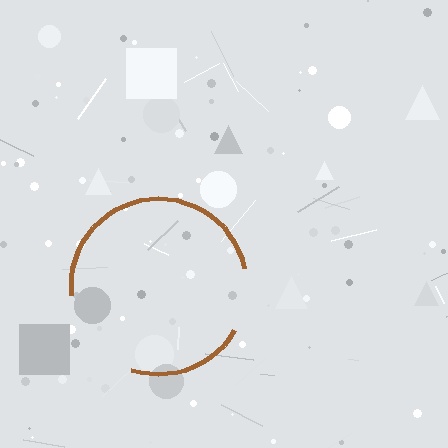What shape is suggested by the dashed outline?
The dashed outline suggests a circle.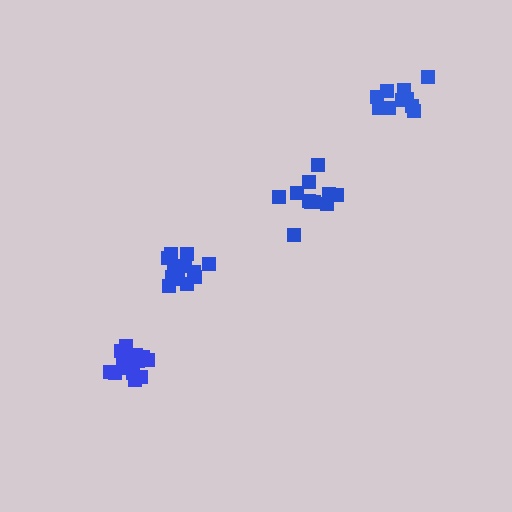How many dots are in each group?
Group 1: 11 dots, Group 2: 14 dots, Group 3: 11 dots, Group 4: 16 dots (52 total).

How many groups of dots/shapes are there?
There are 4 groups.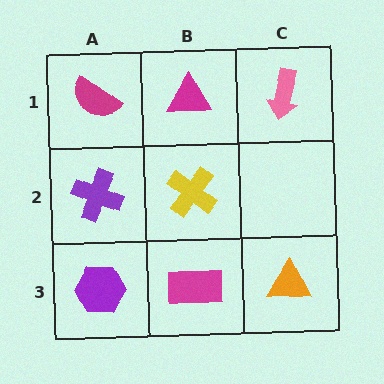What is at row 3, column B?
A magenta rectangle.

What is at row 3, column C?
An orange triangle.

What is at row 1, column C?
A pink arrow.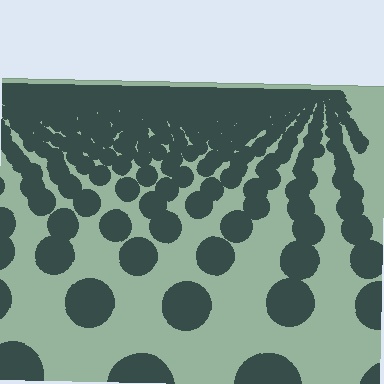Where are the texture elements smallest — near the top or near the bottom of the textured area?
Near the top.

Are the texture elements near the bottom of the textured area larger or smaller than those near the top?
Larger. Near the bottom, elements are closer to the viewer and appear at a bigger on-screen size.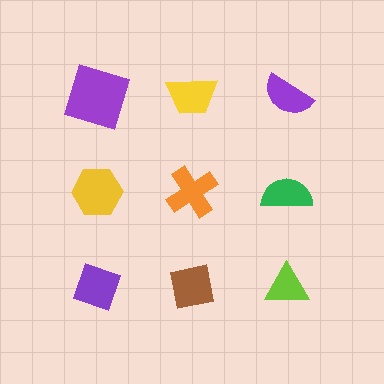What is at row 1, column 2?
A yellow trapezoid.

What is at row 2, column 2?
An orange cross.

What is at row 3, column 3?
A lime triangle.